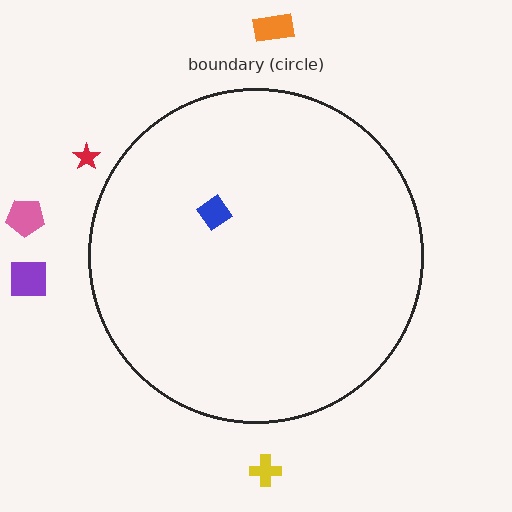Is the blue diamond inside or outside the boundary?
Inside.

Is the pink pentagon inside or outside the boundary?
Outside.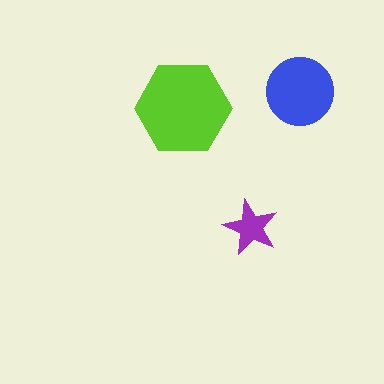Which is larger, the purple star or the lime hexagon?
The lime hexagon.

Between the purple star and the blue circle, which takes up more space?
The blue circle.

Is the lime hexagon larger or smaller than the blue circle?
Larger.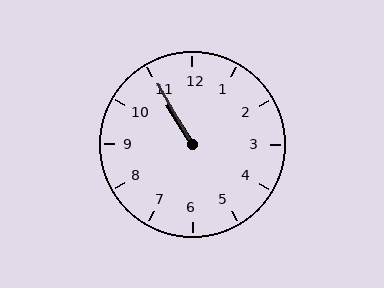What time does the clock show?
10:55.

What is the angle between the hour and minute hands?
Approximately 2 degrees.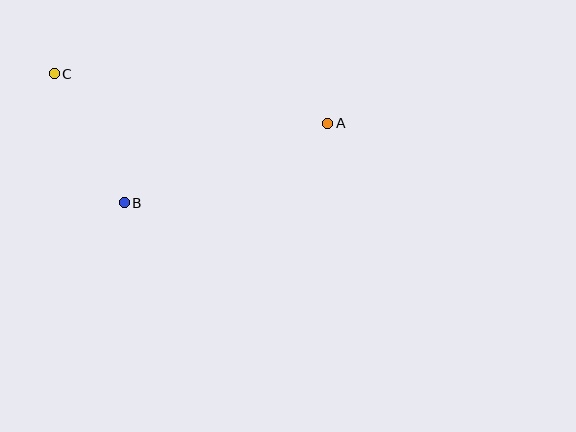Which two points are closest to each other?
Points B and C are closest to each other.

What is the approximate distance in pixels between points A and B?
The distance between A and B is approximately 219 pixels.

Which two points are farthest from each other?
Points A and C are farthest from each other.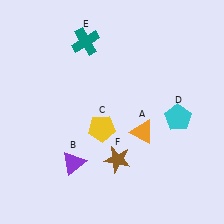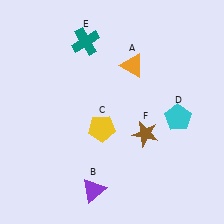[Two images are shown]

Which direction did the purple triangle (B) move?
The purple triangle (B) moved down.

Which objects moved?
The objects that moved are: the orange triangle (A), the purple triangle (B), the brown star (F).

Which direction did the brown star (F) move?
The brown star (F) moved right.